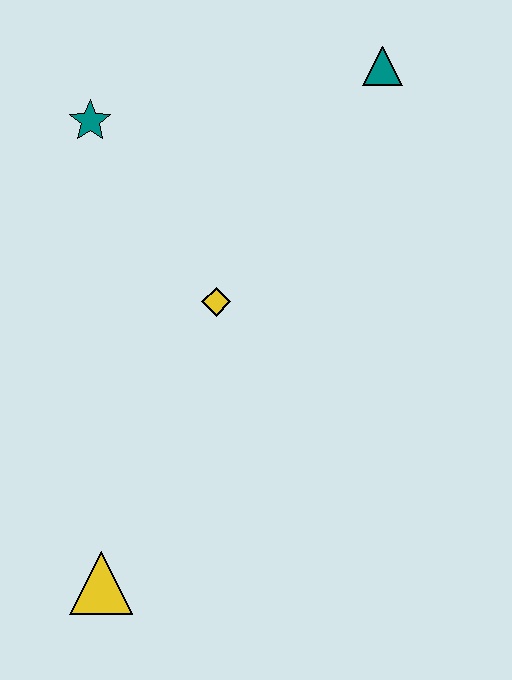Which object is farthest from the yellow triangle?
The teal triangle is farthest from the yellow triangle.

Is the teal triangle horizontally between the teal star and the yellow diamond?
No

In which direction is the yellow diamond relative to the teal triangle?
The yellow diamond is below the teal triangle.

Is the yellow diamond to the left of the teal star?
No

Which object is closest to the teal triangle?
The yellow diamond is closest to the teal triangle.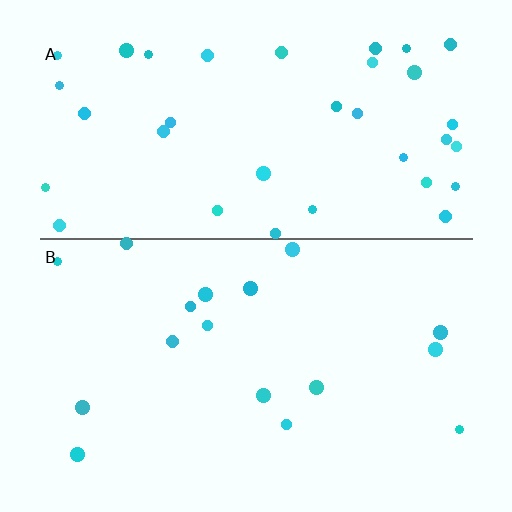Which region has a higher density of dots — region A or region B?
A (the top).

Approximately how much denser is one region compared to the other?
Approximately 2.1× — region A over region B.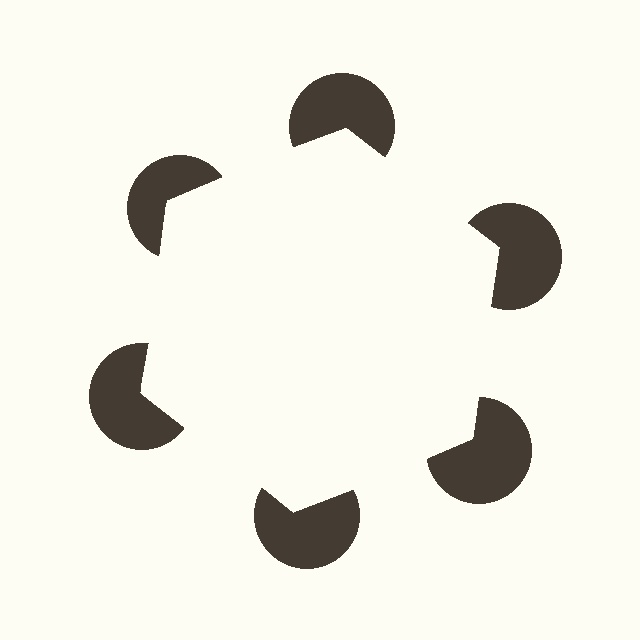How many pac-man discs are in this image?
There are 6 — one at each vertex of the illusory hexagon.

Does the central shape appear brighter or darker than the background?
It typically appears slightly brighter than the background, even though no actual brightness change is drawn.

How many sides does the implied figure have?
6 sides.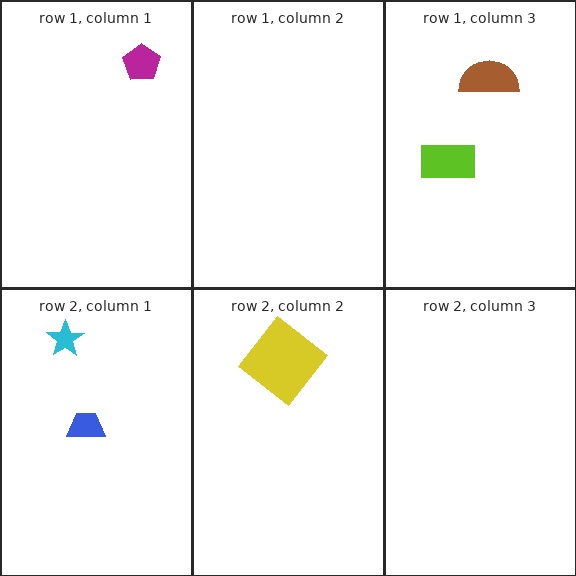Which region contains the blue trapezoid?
The row 2, column 1 region.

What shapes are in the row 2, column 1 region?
The cyan star, the blue trapezoid.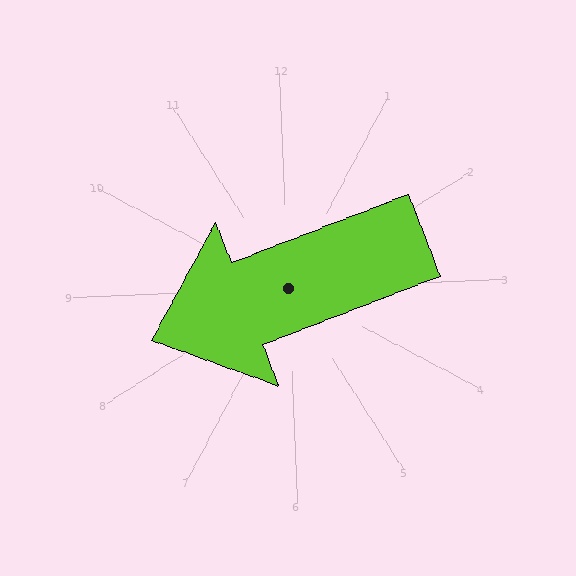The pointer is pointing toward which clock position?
Roughly 8 o'clock.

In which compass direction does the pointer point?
West.